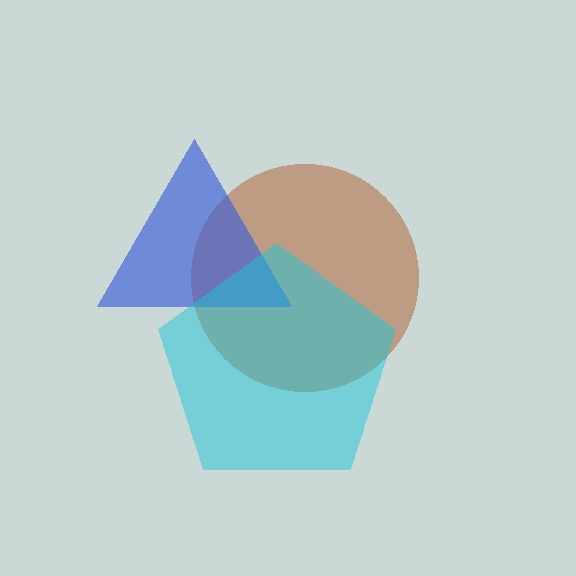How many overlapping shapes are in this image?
There are 3 overlapping shapes in the image.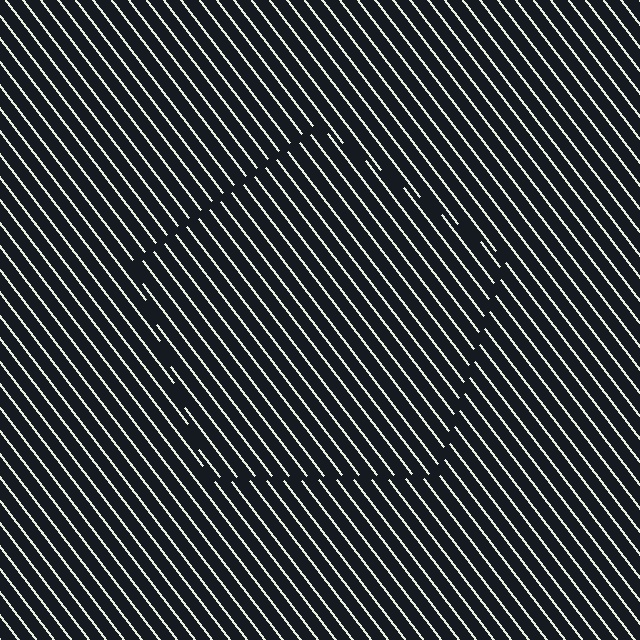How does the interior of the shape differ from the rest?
The interior of the shape contains the same grating, shifted by half a period — the contour is defined by the phase discontinuity where line-ends from the inner and outer gratings abut.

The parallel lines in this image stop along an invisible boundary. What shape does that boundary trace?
An illusory pentagon. The interior of the shape contains the same grating, shifted by half a period — the contour is defined by the phase discontinuity where line-ends from the inner and outer gratings abut.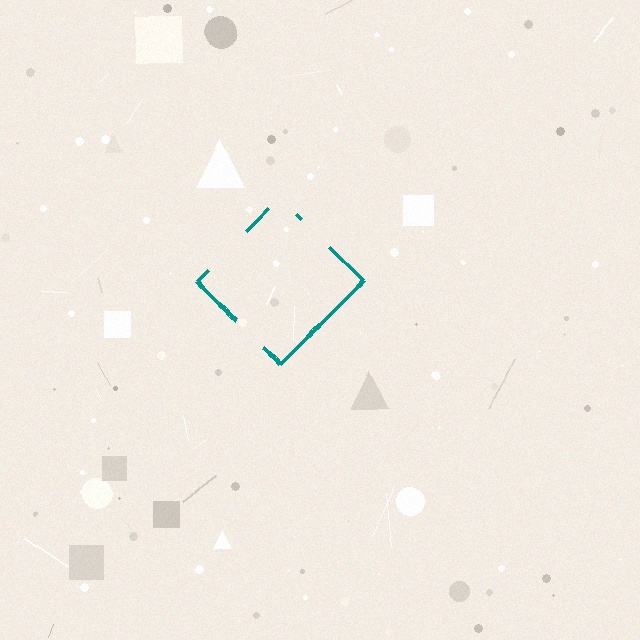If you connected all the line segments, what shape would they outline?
They would outline a diamond.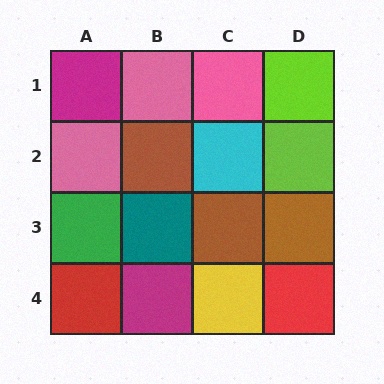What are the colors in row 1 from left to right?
Magenta, pink, pink, lime.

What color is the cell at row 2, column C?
Cyan.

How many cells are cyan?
1 cell is cyan.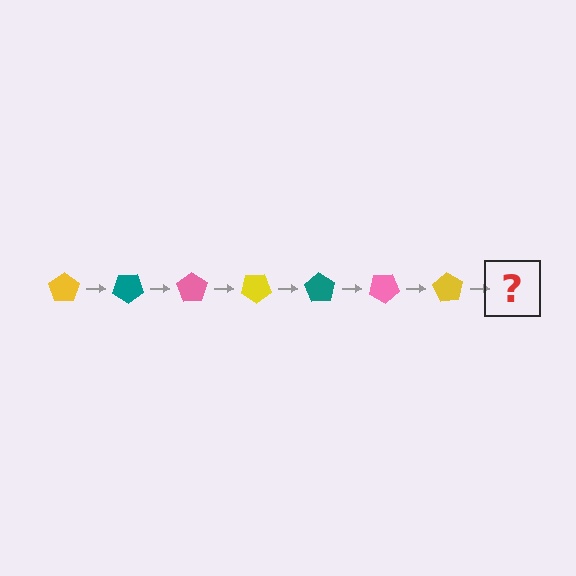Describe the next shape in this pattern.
It should be a teal pentagon, rotated 245 degrees from the start.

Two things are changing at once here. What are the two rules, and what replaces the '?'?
The two rules are that it rotates 35 degrees each step and the color cycles through yellow, teal, and pink. The '?' should be a teal pentagon, rotated 245 degrees from the start.